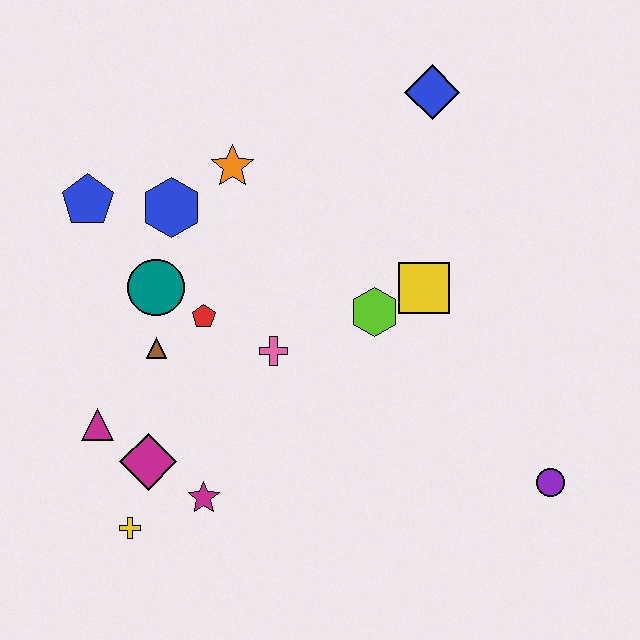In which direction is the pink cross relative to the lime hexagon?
The pink cross is to the left of the lime hexagon.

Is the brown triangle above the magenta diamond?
Yes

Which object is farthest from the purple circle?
The blue pentagon is farthest from the purple circle.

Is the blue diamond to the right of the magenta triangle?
Yes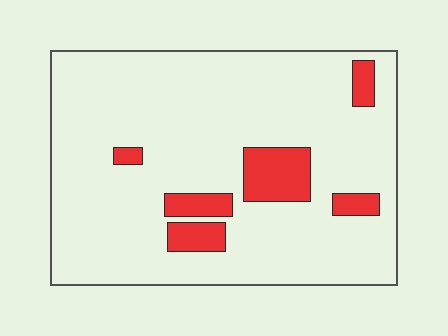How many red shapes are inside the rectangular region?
6.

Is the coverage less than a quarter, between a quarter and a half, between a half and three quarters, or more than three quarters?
Less than a quarter.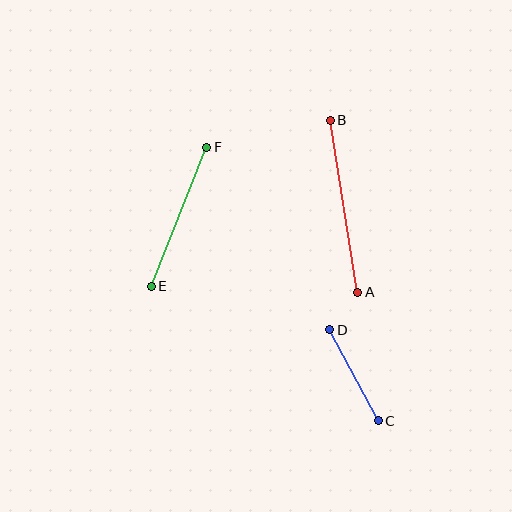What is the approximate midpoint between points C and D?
The midpoint is at approximately (354, 375) pixels.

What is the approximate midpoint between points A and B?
The midpoint is at approximately (344, 206) pixels.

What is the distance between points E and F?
The distance is approximately 149 pixels.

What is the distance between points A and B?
The distance is approximately 174 pixels.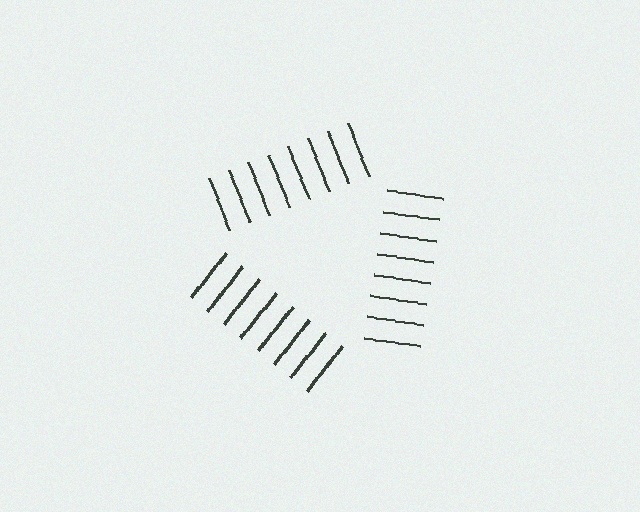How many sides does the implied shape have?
3 sides — the line-ends trace a triangle.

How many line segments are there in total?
24 — 8 along each of the 3 edges.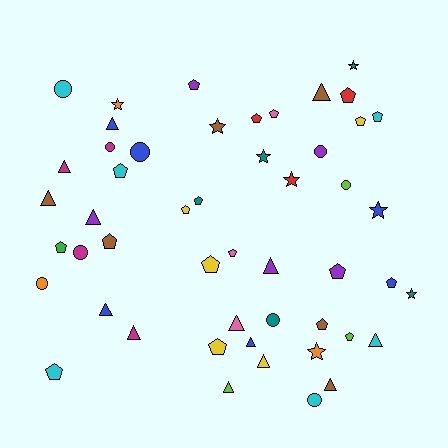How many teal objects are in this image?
There are 5 teal objects.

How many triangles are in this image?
There are 14 triangles.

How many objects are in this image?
There are 50 objects.